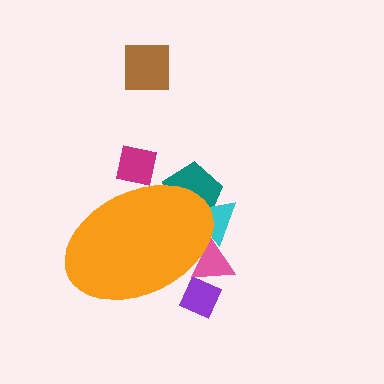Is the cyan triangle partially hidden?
Yes, the cyan triangle is partially hidden behind the orange ellipse.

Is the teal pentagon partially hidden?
Yes, the teal pentagon is partially hidden behind the orange ellipse.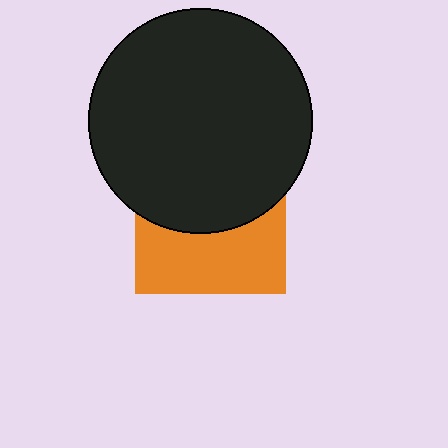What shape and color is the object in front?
The object in front is a black circle.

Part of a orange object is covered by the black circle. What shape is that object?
It is a square.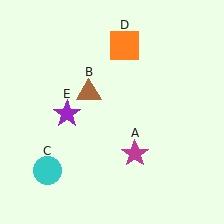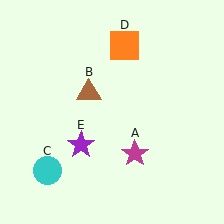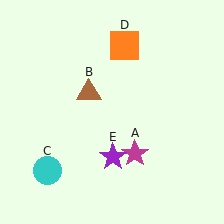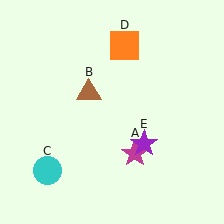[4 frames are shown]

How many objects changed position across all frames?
1 object changed position: purple star (object E).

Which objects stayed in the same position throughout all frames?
Magenta star (object A) and brown triangle (object B) and cyan circle (object C) and orange square (object D) remained stationary.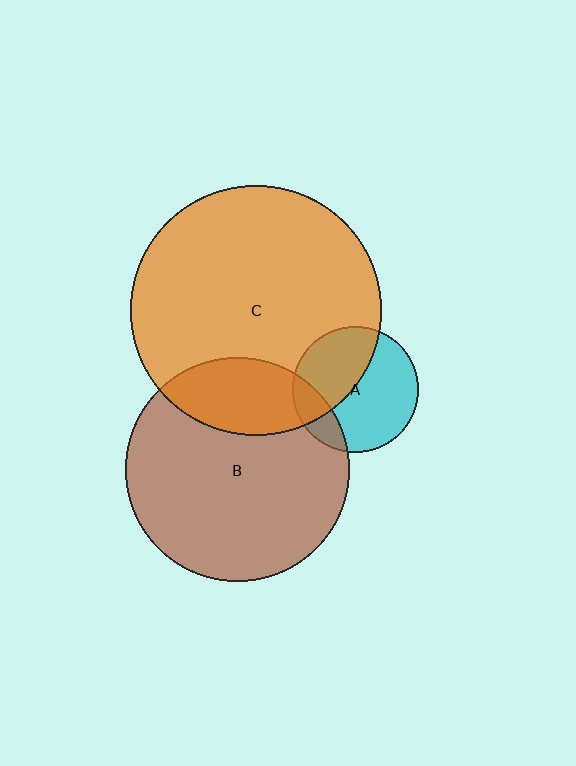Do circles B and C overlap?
Yes.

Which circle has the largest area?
Circle C (orange).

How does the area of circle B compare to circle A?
Approximately 3.2 times.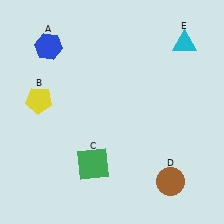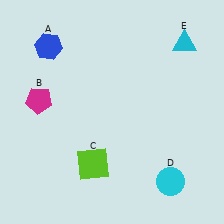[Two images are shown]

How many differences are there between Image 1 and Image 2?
There are 3 differences between the two images.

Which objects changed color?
B changed from yellow to magenta. C changed from green to lime. D changed from brown to cyan.